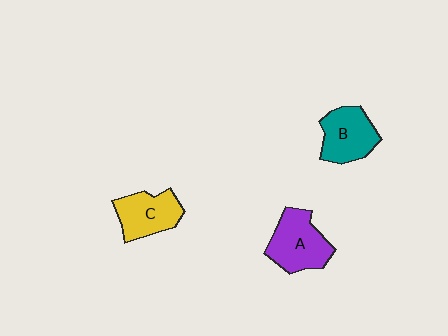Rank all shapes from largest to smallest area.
From largest to smallest: A (purple), B (teal), C (yellow).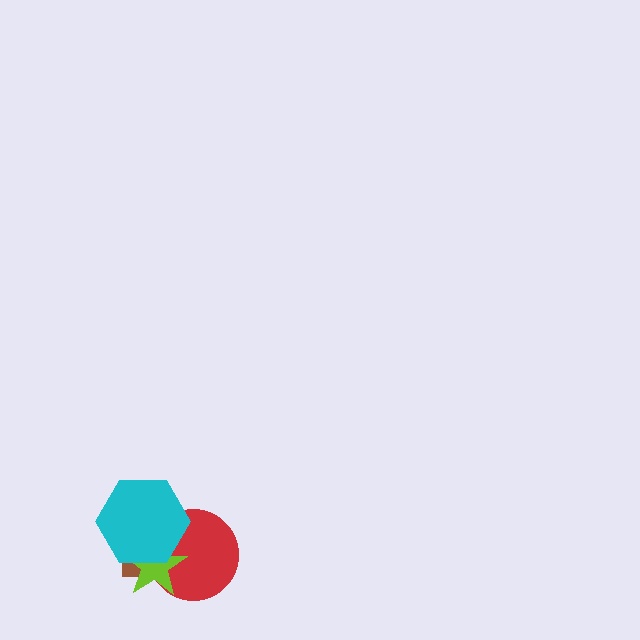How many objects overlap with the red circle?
3 objects overlap with the red circle.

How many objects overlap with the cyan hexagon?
3 objects overlap with the cyan hexagon.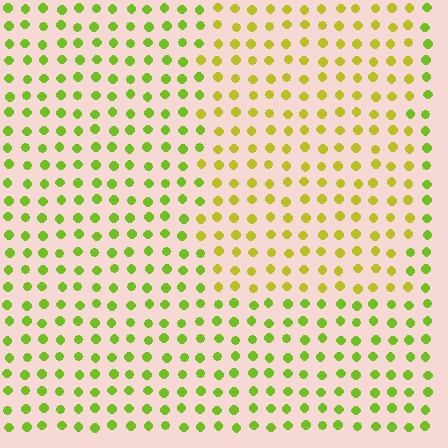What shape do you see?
I see a rectangle.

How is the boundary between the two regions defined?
The boundary is defined purely by a slight shift in hue (about 28 degrees). Spacing, size, and orientation are identical on both sides.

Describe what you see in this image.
The image is filled with small lime elements in a uniform arrangement. A rectangle-shaped region is visible where the elements are tinted to a slightly different hue, forming a subtle color boundary.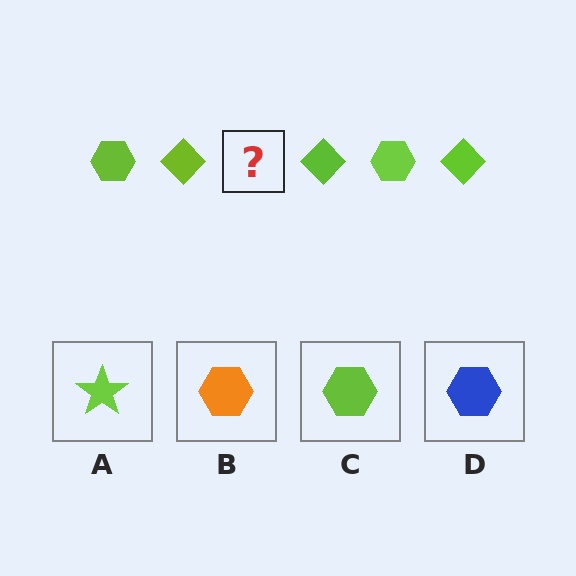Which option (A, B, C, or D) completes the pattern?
C.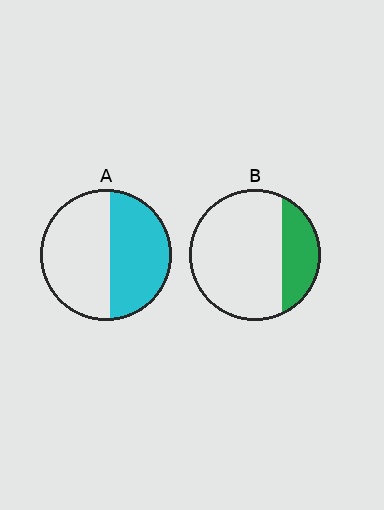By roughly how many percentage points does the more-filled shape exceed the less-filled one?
By roughly 20 percentage points (A over B).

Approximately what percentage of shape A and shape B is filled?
A is approximately 45% and B is approximately 25%.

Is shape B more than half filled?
No.